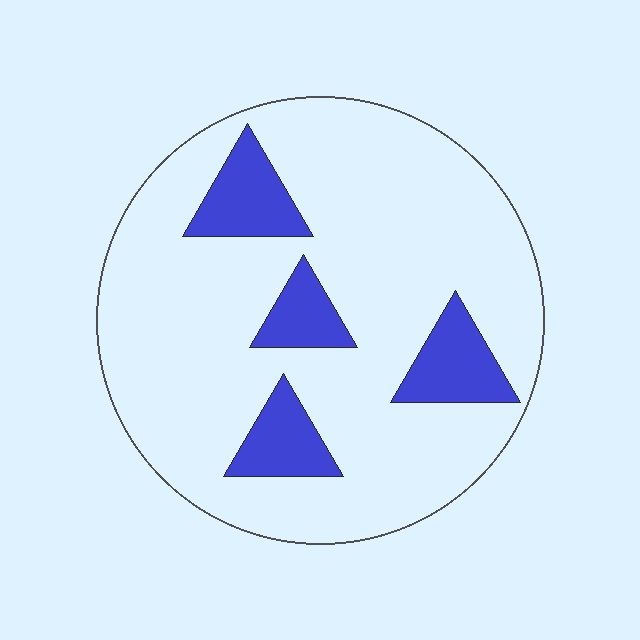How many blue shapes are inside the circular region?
4.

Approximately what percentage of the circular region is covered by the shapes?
Approximately 15%.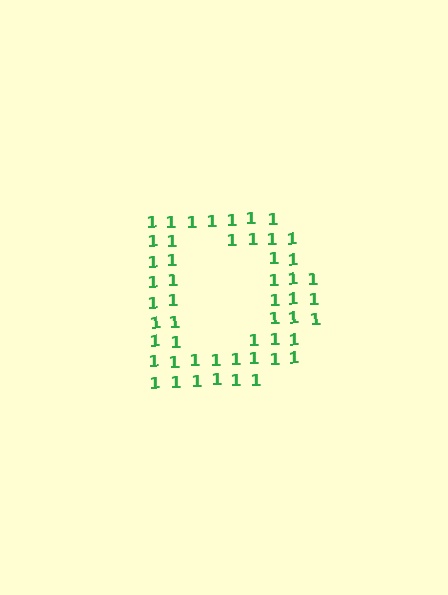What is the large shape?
The large shape is the letter D.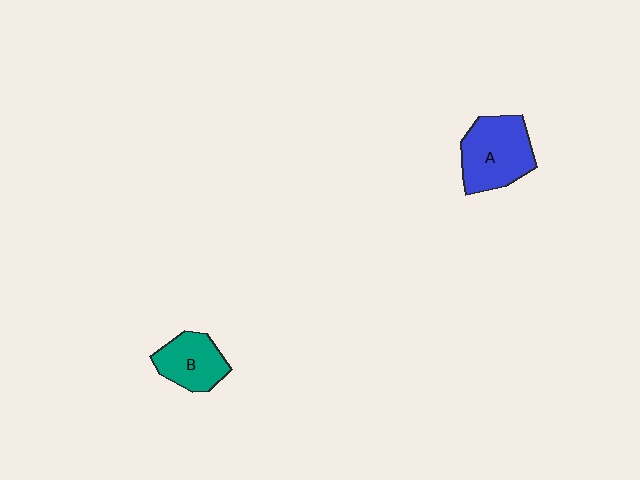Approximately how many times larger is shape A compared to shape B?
Approximately 1.4 times.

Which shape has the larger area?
Shape A (blue).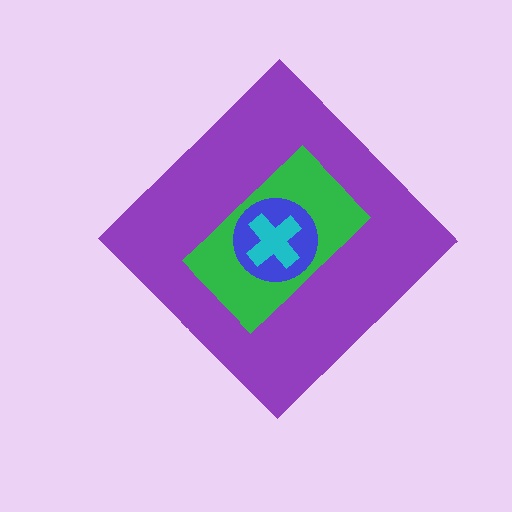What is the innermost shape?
The cyan cross.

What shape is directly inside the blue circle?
The cyan cross.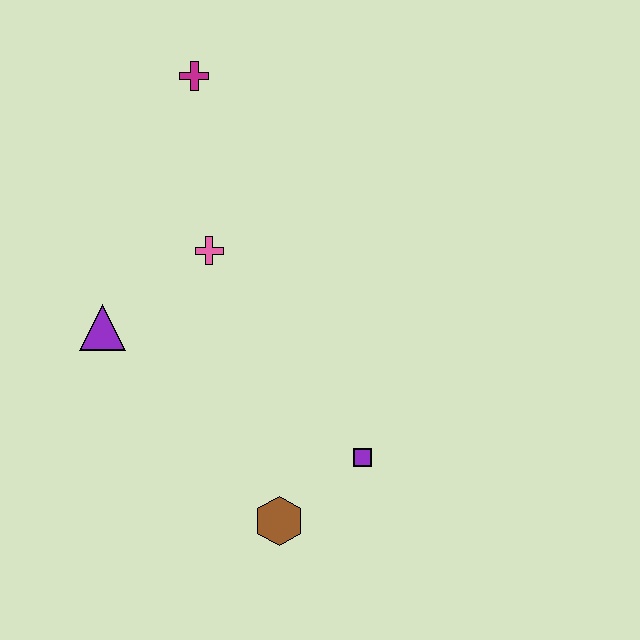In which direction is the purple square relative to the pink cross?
The purple square is below the pink cross.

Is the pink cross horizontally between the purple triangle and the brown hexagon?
Yes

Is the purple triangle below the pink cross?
Yes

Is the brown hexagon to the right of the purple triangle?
Yes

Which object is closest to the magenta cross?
The pink cross is closest to the magenta cross.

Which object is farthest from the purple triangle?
The purple square is farthest from the purple triangle.